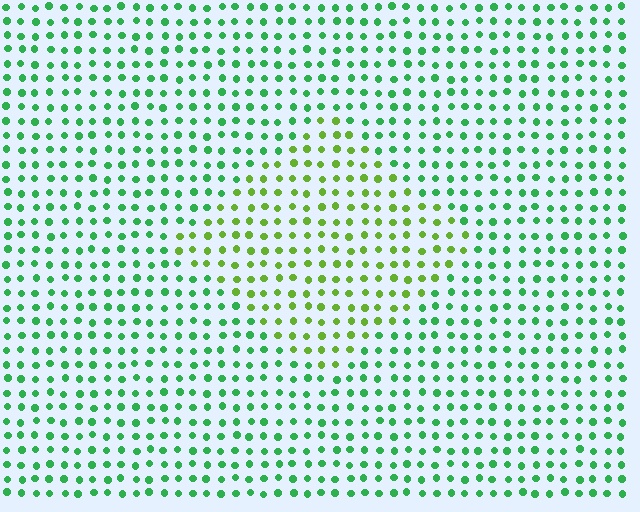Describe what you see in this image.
The image is filled with small green elements in a uniform arrangement. A diamond-shaped region is visible where the elements are tinted to a slightly different hue, forming a subtle color boundary.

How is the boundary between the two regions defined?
The boundary is defined purely by a slight shift in hue (about 40 degrees). Spacing, size, and orientation are identical on both sides.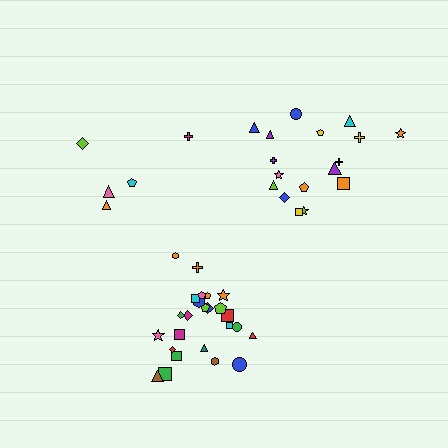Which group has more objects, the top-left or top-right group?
The top-right group.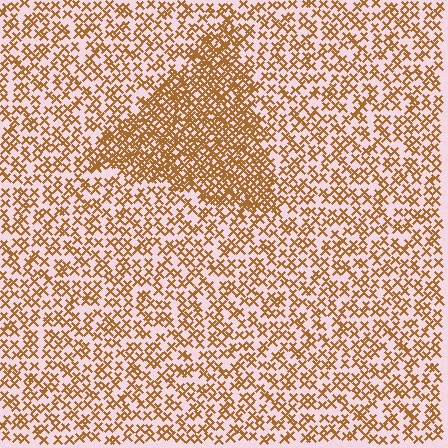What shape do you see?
I see a triangle.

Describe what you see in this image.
The image contains small brown elements arranged at two different densities. A triangle-shaped region is visible where the elements are more densely packed than the surrounding area.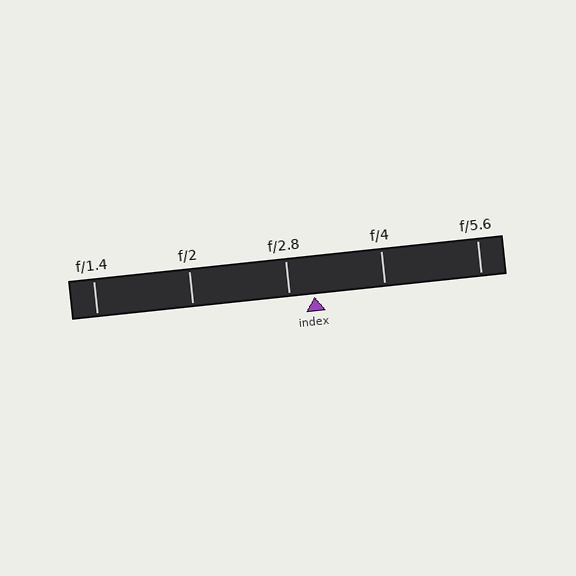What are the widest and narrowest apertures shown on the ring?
The widest aperture shown is f/1.4 and the narrowest is f/5.6.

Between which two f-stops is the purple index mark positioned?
The index mark is between f/2.8 and f/4.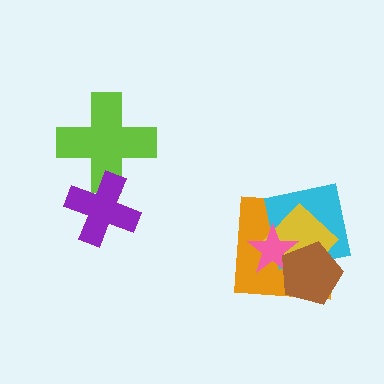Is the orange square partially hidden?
Yes, it is partially covered by another shape.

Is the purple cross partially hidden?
No, no other shape covers it.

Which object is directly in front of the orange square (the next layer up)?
The cyan square is directly in front of the orange square.